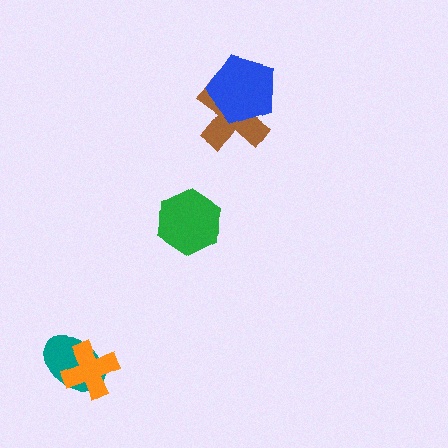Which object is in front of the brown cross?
The blue pentagon is in front of the brown cross.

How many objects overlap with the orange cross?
1 object overlaps with the orange cross.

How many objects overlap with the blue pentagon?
1 object overlaps with the blue pentagon.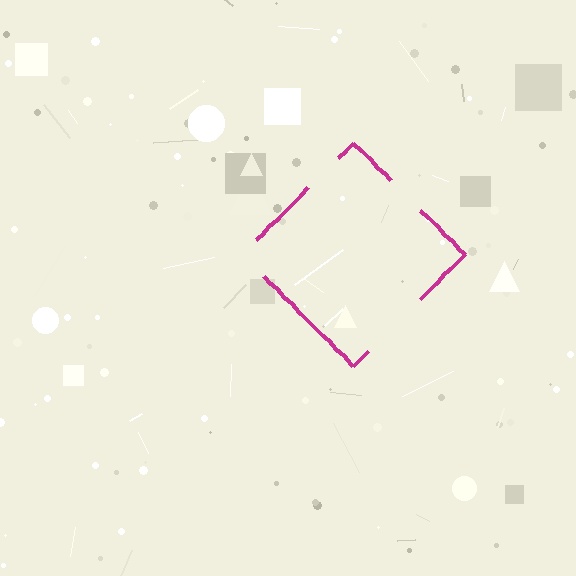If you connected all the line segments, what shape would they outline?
They would outline a diamond.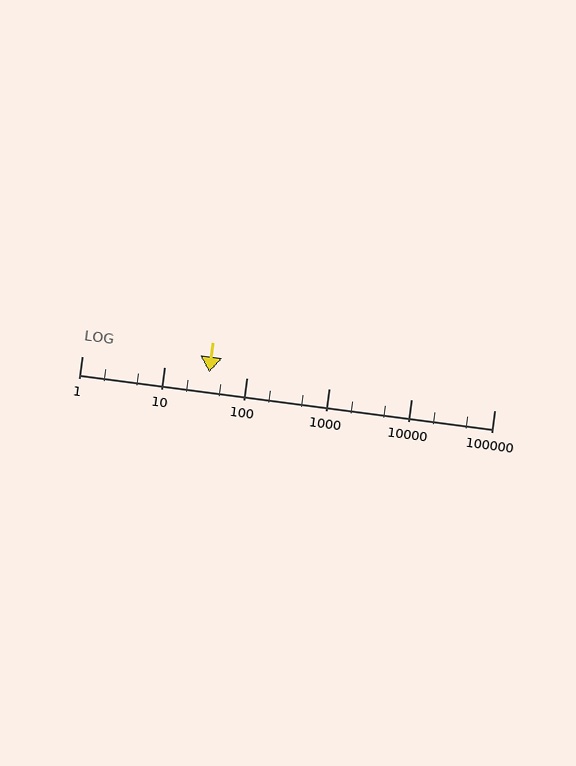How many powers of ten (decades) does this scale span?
The scale spans 5 decades, from 1 to 100000.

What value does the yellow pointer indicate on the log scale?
The pointer indicates approximately 35.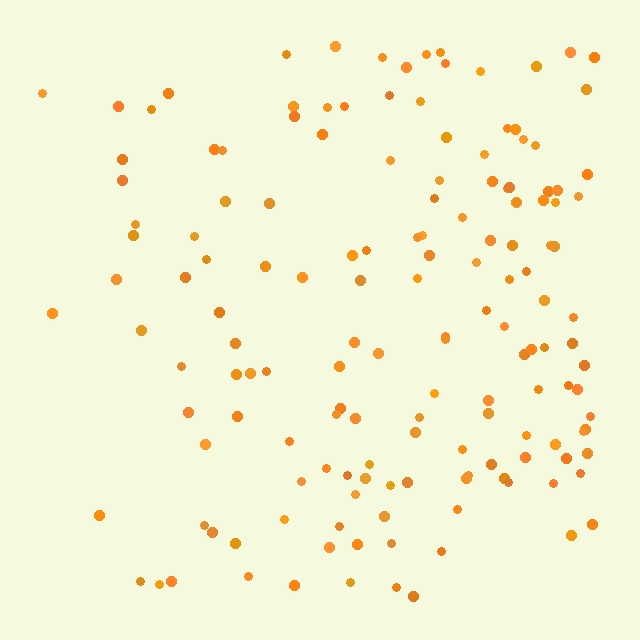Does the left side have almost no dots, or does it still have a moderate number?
Still a moderate number, just noticeably fewer than the right.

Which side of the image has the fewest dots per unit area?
The left.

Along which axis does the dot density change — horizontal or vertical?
Horizontal.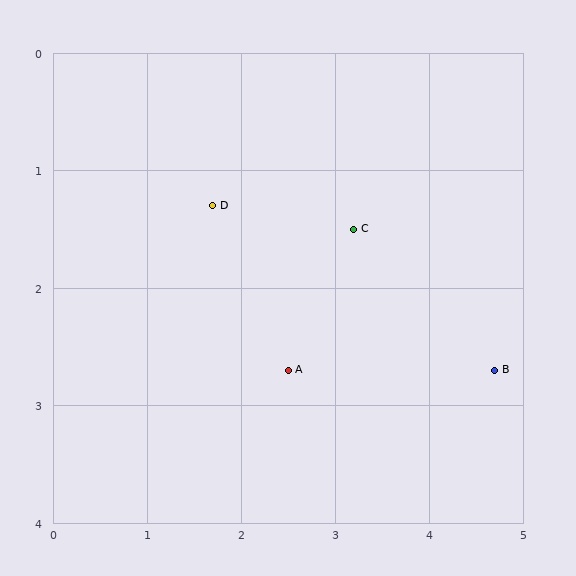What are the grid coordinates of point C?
Point C is at approximately (3.2, 1.5).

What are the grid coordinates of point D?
Point D is at approximately (1.7, 1.3).